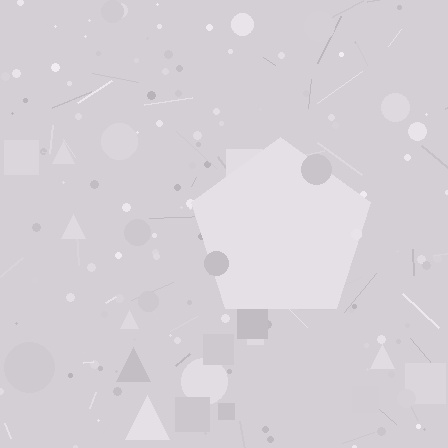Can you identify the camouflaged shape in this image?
The camouflaged shape is a pentagon.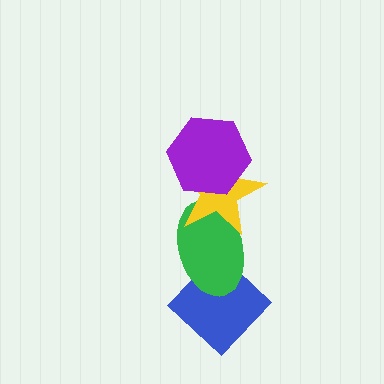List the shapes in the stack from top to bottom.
From top to bottom: the purple hexagon, the yellow star, the green ellipse, the blue diamond.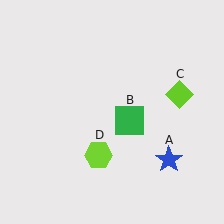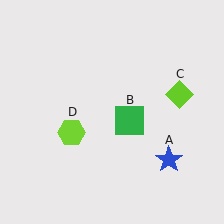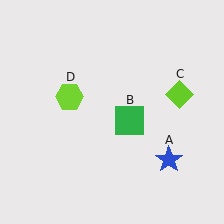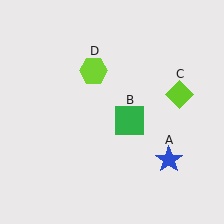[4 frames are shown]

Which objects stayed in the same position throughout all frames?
Blue star (object A) and green square (object B) and lime diamond (object C) remained stationary.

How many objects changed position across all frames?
1 object changed position: lime hexagon (object D).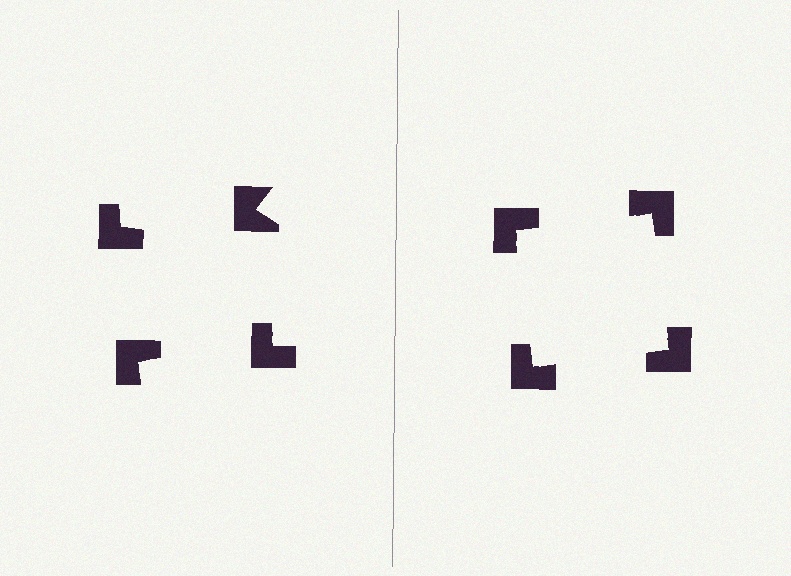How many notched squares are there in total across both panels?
8 — 4 on each side.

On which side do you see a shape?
An illusory square appears on the right side. On the left side the wedge cuts are rotated, so no coherent shape forms.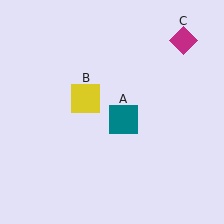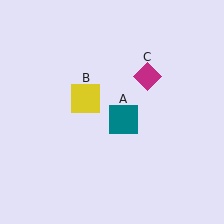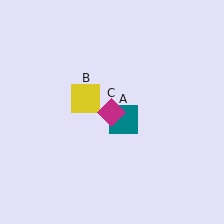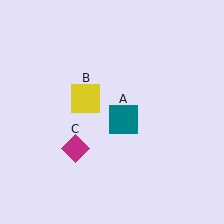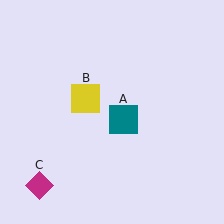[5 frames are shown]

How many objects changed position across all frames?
1 object changed position: magenta diamond (object C).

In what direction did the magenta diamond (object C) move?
The magenta diamond (object C) moved down and to the left.